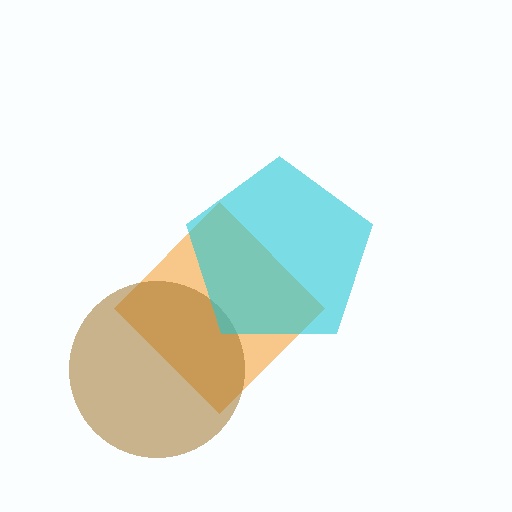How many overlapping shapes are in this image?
There are 3 overlapping shapes in the image.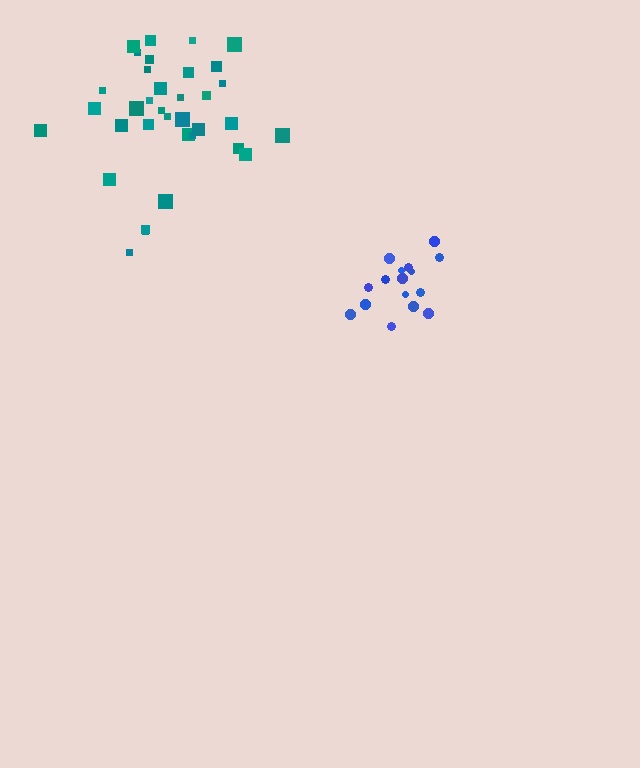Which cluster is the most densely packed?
Blue.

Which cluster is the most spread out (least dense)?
Teal.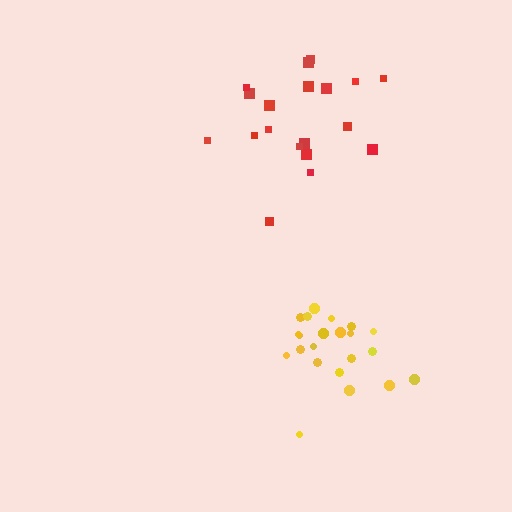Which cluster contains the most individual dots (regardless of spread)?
Yellow (22).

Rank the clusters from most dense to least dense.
yellow, red.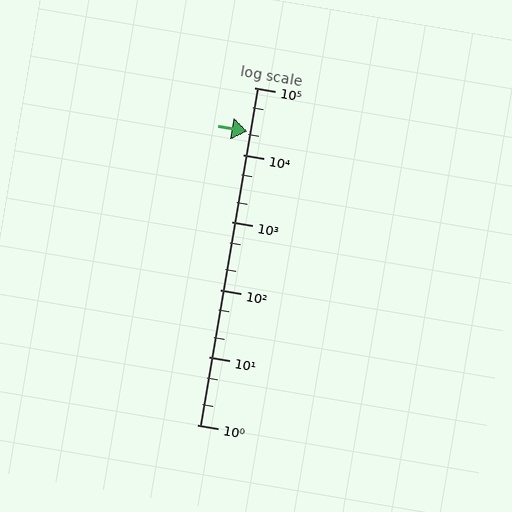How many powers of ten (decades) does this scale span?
The scale spans 5 decades, from 1 to 100000.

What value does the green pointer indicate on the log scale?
The pointer indicates approximately 22000.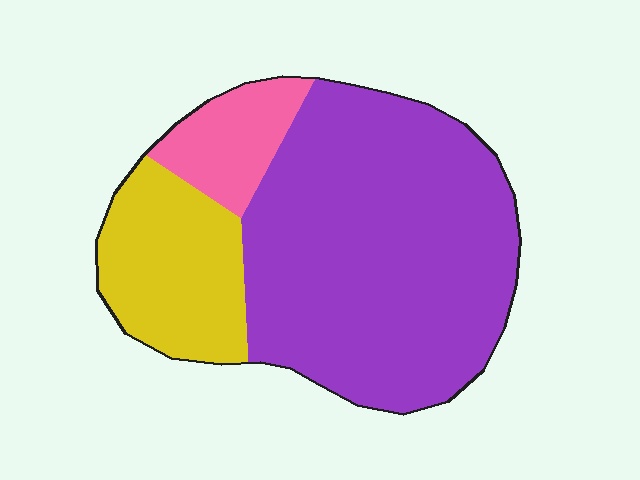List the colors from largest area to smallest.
From largest to smallest: purple, yellow, pink.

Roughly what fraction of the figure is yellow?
Yellow takes up about one fifth (1/5) of the figure.